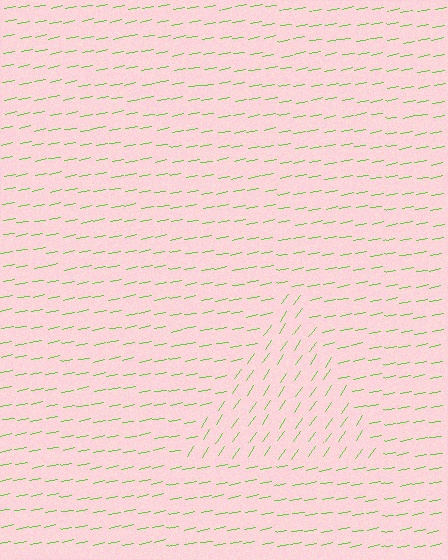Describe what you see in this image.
The image is filled with small lime line segments. A triangle region in the image has lines oriented differently from the surrounding lines, creating a visible texture boundary.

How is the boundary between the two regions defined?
The boundary is defined purely by a change in line orientation (approximately 45 degrees difference). All lines are the same color and thickness.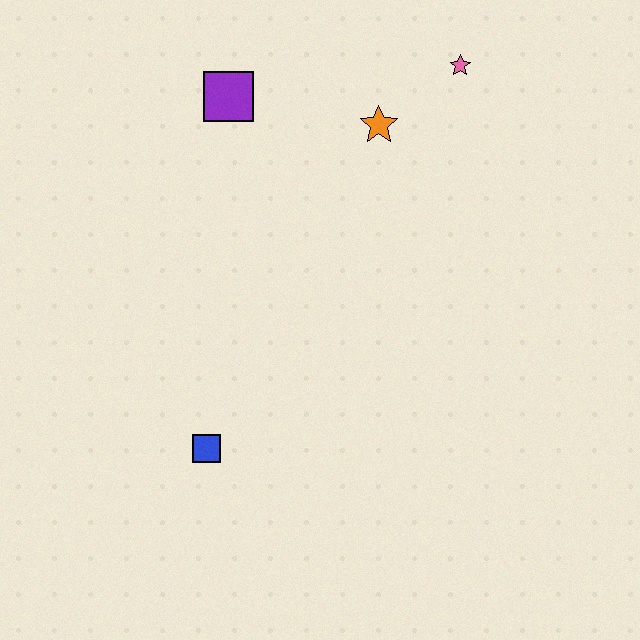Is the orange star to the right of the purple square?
Yes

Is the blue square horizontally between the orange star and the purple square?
No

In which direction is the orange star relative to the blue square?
The orange star is above the blue square.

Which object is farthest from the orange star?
The blue square is farthest from the orange star.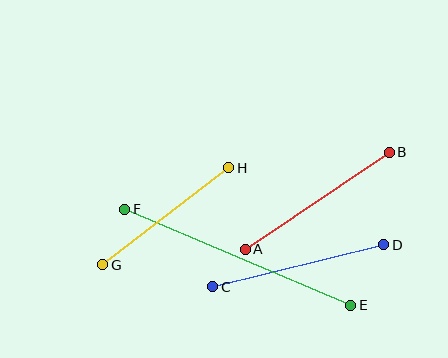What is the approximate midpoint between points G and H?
The midpoint is at approximately (166, 216) pixels.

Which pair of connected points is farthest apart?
Points E and F are farthest apart.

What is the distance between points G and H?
The distance is approximately 159 pixels.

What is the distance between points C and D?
The distance is approximately 176 pixels.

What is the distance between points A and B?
The distance is approximately 173 pixels.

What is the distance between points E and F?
The distance is approximately 245 pixels.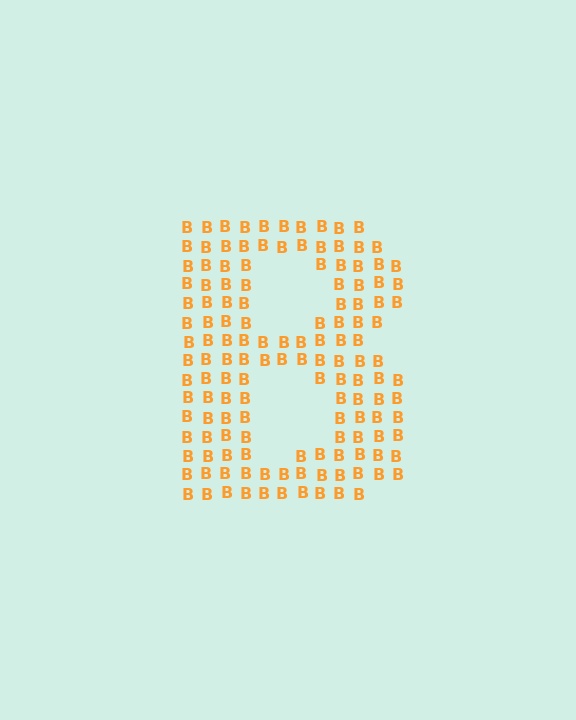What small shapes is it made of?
It is made of small letter B's.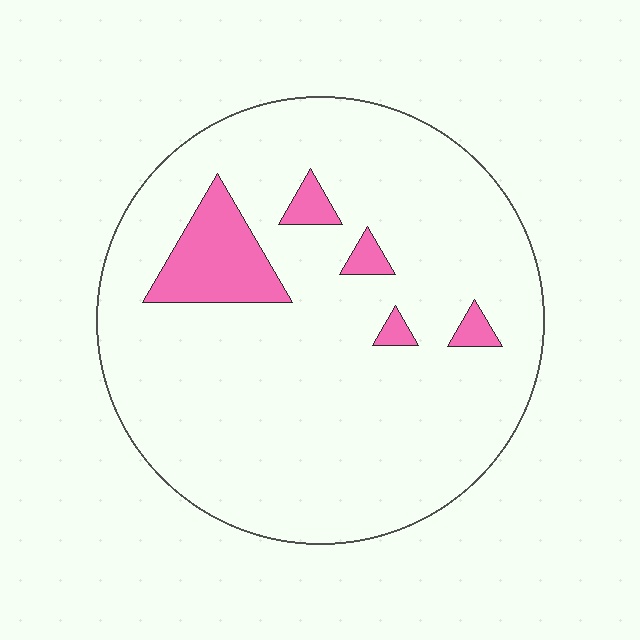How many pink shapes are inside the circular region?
5.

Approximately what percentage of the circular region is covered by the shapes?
Approximately 10%.